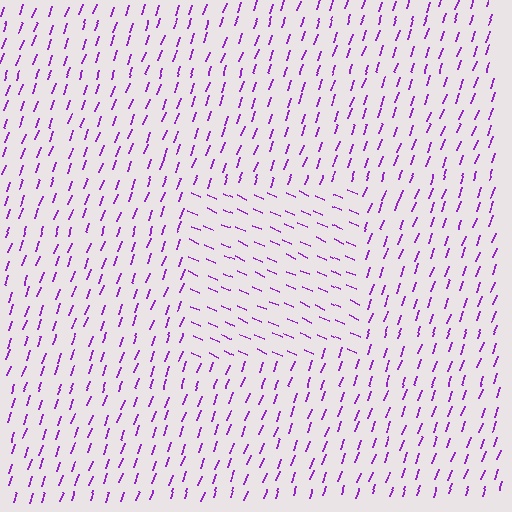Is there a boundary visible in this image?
Yes, there is a texture boundary formed by a change in line orientation.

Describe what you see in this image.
The image is filled with small purple line segments. A rectangle region in the image has lines oriented differently from the surrounding lines, creating a visible texture boundary.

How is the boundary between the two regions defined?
The boundary is defined purely by a change in line orientation (approximately 85 degrees difference). All lines are the same color and thickness.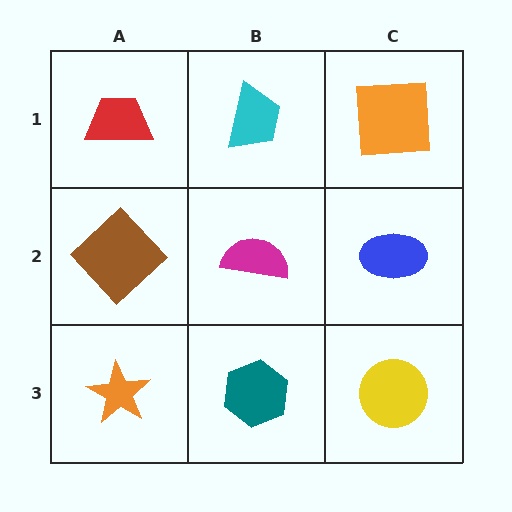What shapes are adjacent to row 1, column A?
A brown diamond (row 2, column A), a cyan trapezoid (row 1, column B).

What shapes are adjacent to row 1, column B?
A magenta semicircle (row 2, column B), a red trapezoid (row 1, column A), an orange square (row 1, column C).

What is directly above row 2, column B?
A cyan trapezoid.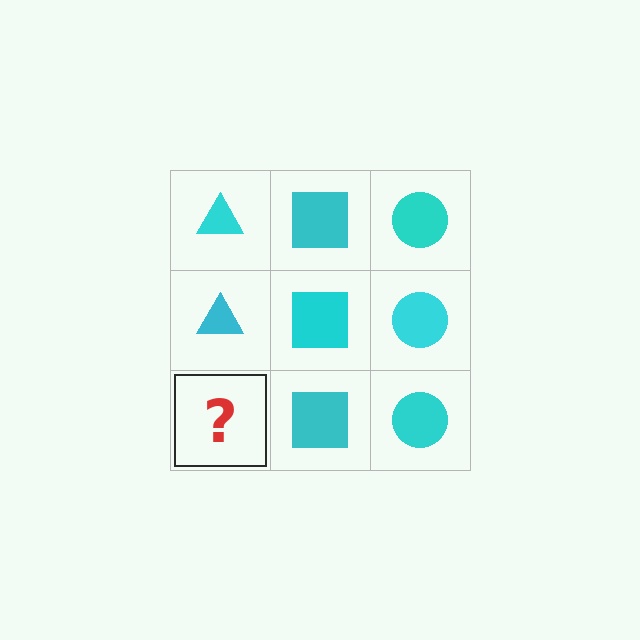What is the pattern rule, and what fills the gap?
The rule is that each column has a consistent shape. The gap should be filled with a cyan triangle.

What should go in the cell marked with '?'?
The missing cell should contain a cyan triangle.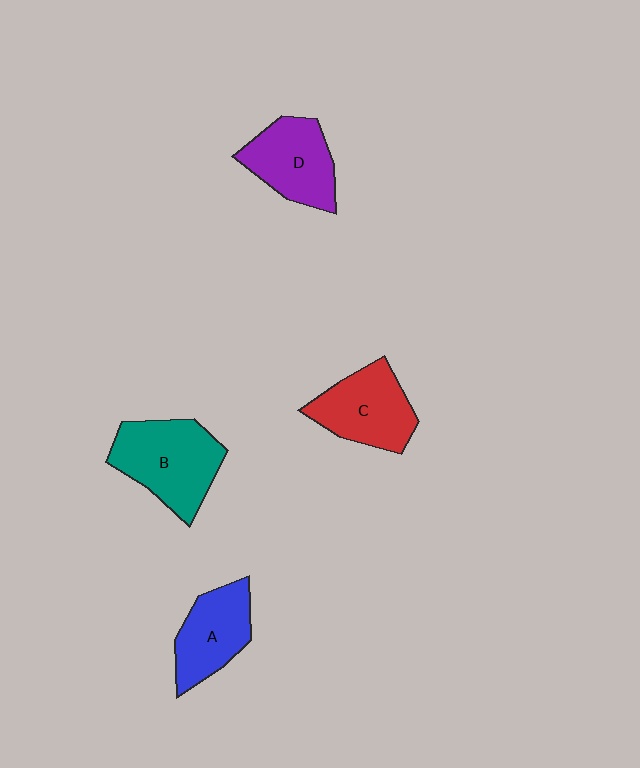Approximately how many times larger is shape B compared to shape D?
Approximately 1.2 times.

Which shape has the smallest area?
Shape A (blue).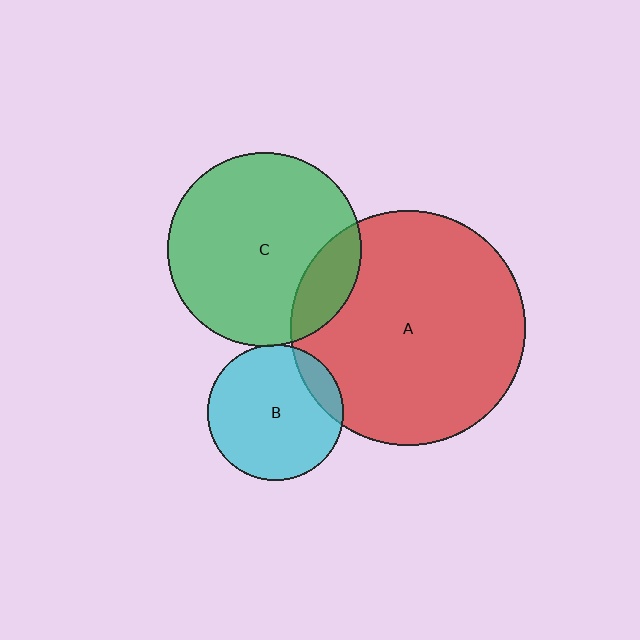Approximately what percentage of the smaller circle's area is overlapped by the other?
Approximately 5%.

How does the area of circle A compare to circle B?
Approximately 3.0 times.